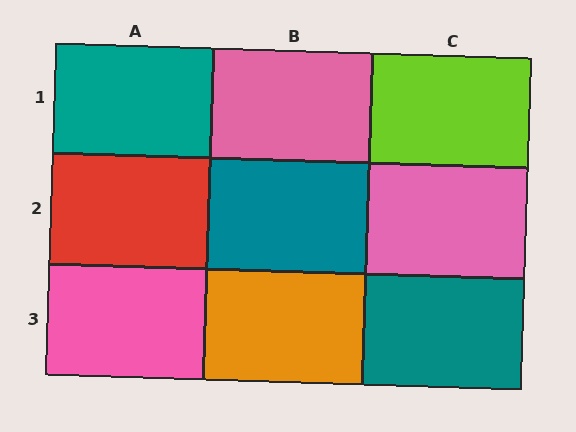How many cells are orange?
1 cell is orange.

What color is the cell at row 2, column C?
Pink.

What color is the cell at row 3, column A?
Pink.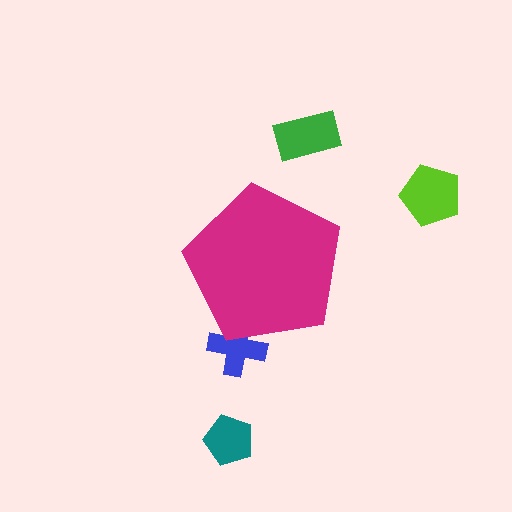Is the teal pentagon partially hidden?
No, the teal pentagon is fully visible.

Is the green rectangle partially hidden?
No, the green rectangle is fully visible.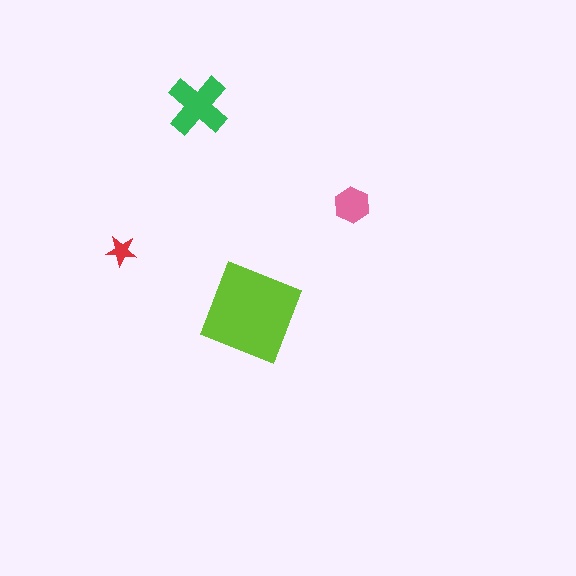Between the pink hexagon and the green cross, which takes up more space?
The green cross.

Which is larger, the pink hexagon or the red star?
The pink hexagon.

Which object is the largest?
The lime diamond.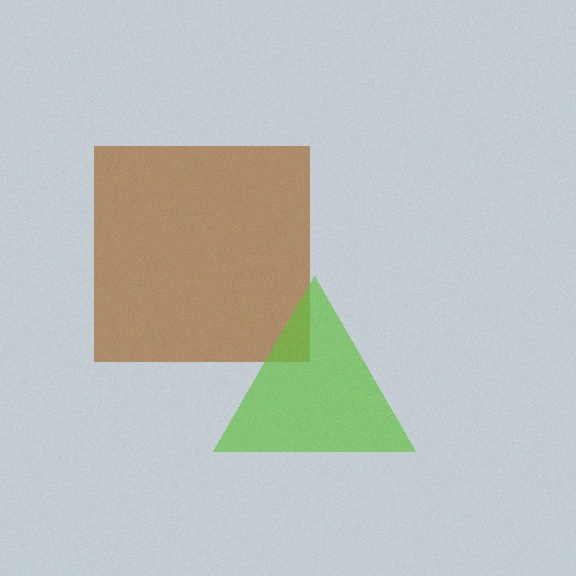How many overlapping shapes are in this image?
There are 2 overlapping shapes in the image.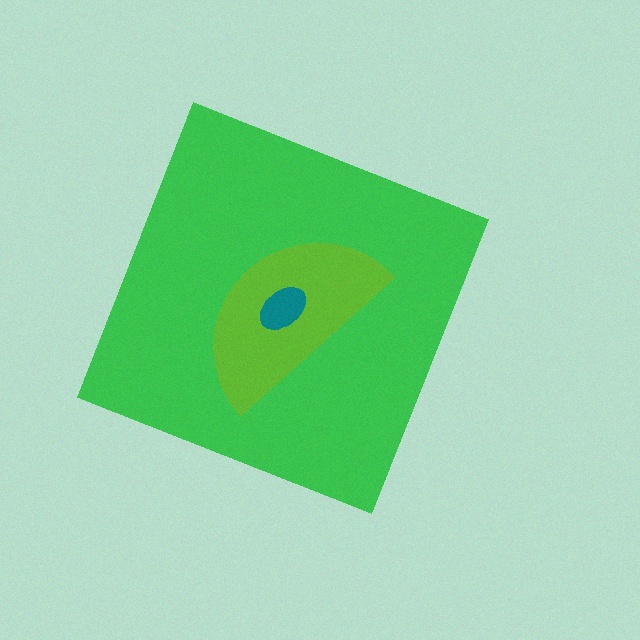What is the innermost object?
The teal ellipse.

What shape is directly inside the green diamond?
The lime semicircle.